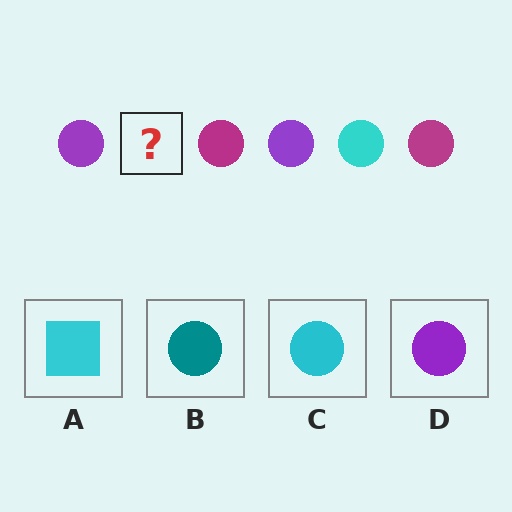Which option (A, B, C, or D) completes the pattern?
C.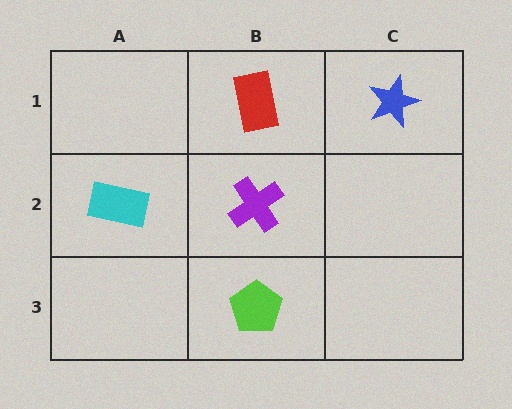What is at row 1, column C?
A blue star.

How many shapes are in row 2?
2 shapes.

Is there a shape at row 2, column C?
No, that cell is empty.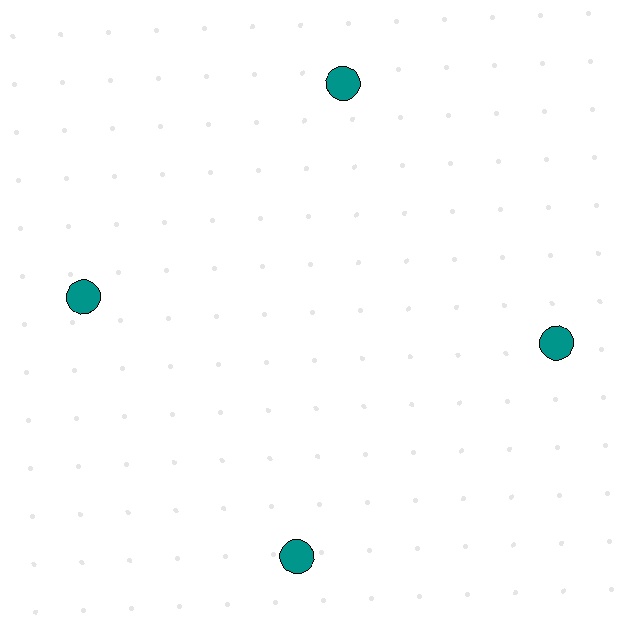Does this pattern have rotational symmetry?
Yes, this pattern has 4-fold rotational symmetry. It looks the same after rotating 90 degrees around the center.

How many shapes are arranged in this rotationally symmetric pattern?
There are 4 shapes, arranged in 4 groups of 1.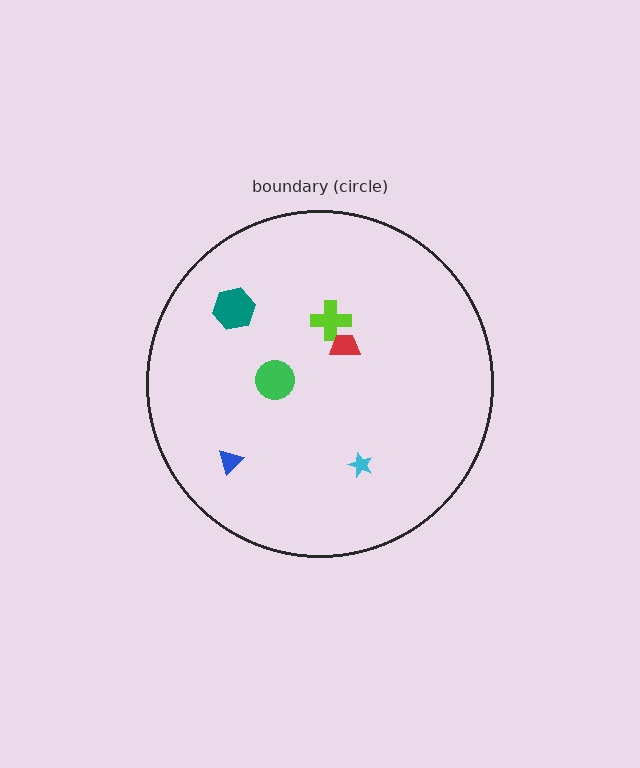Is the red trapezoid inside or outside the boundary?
Inside.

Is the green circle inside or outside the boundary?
Inside.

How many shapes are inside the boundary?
6 inside, 0 outside.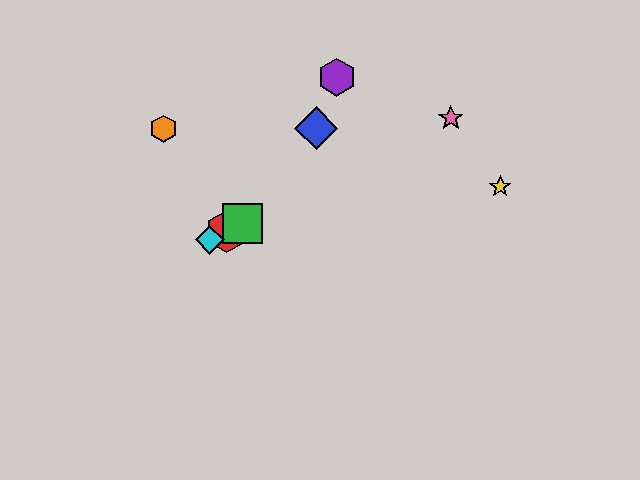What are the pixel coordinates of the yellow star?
The yellow star is at (500, 187).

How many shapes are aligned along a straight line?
4 shapes (the red hexagon, the green square, the cyan diamond, the pink star) are aligned along a straight line.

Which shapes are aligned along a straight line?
The red hexagon, the green square, the cyan diamond, the pink star are aligned along a straight line.